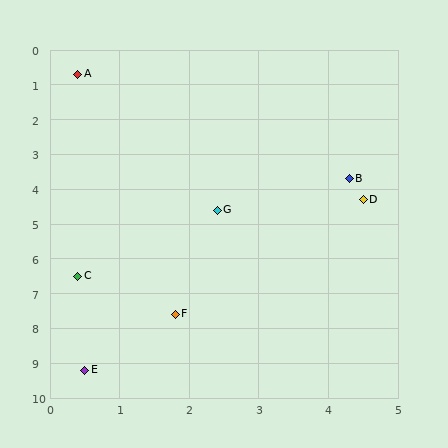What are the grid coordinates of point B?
Point B is at approximately (4.3, 3.7).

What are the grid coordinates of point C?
Point C is at approximately (0.4, 6.5).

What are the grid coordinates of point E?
Point E is at approximately (0.5, 9.2).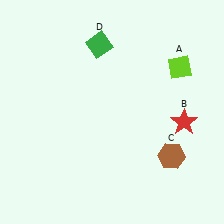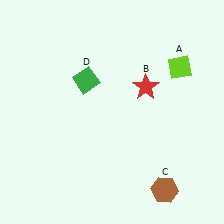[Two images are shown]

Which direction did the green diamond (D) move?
The green diamond (D) moved down.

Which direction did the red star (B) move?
The red star (B) moved left.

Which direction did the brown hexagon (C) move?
The brown hexagon (C) moved down.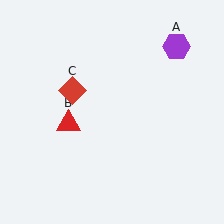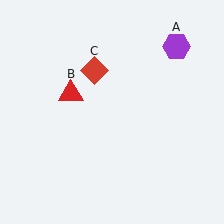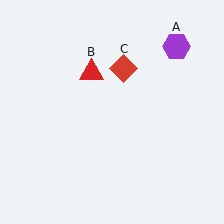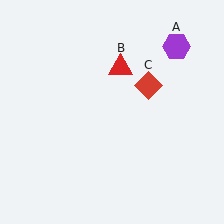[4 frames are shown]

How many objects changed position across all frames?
2 objects changed position: red triangle (object B), red diamond (object C).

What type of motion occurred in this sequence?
The red triangle (object B), red diamond (object C) rotated clockwise around the center of the scene.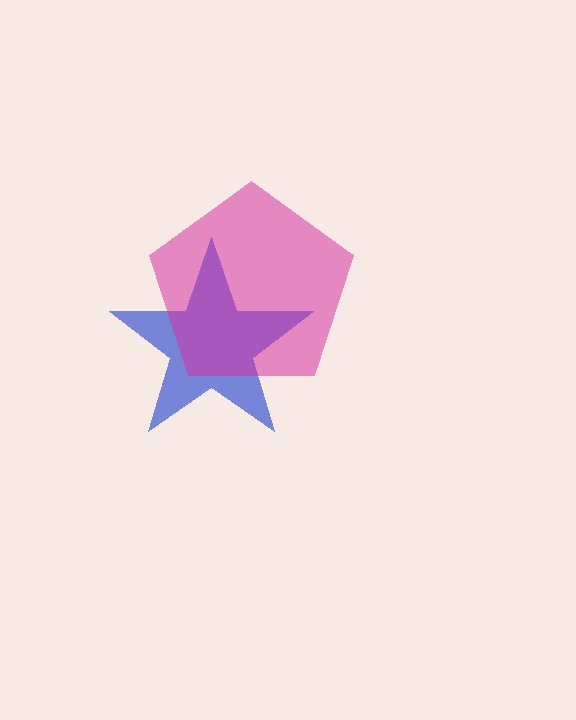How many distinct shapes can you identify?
There are 2 distinct shapes: a blue star, a magenta pentagon.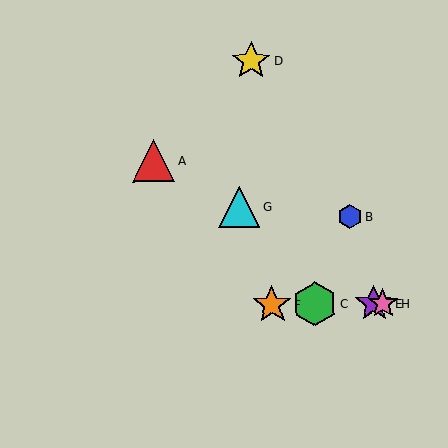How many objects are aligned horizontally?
4 objects (C, E, F, H) are aligned horizontally.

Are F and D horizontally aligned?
No, F is at y≈304 and D is at y≈61.